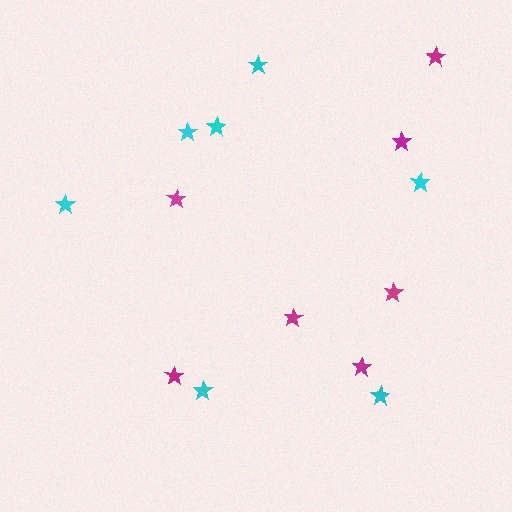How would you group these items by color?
There are 2 groups: one group of magenta stars (7) and one group of cyan stars (7).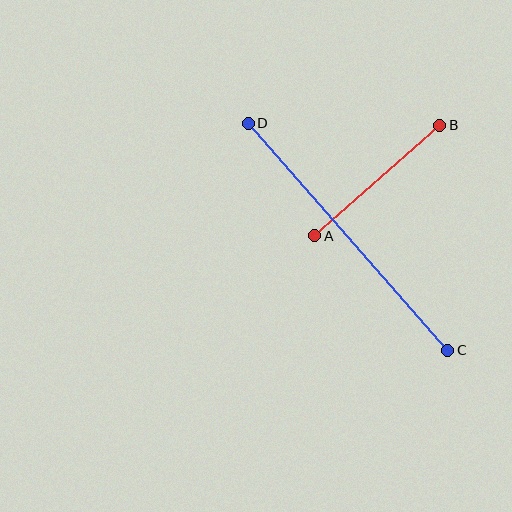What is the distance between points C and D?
The distance is approximately 302 pixels.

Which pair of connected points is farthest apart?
Points C and D are farthest apart.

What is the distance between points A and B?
The distance is approximately 167 pixels.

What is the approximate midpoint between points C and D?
The midpoint is at approximately (348, 237) pixels.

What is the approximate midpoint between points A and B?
The midpoint is at approximately (377, 181) pixels.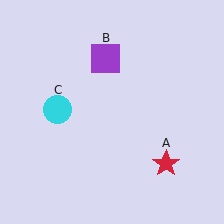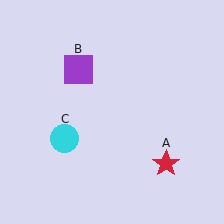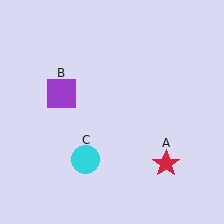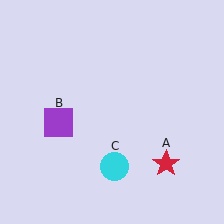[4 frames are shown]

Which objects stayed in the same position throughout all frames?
Red star (object A) remained stationary.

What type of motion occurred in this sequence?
The purple square (object B), cyan circle (object C) rotated counterclockwise around the center of the scene.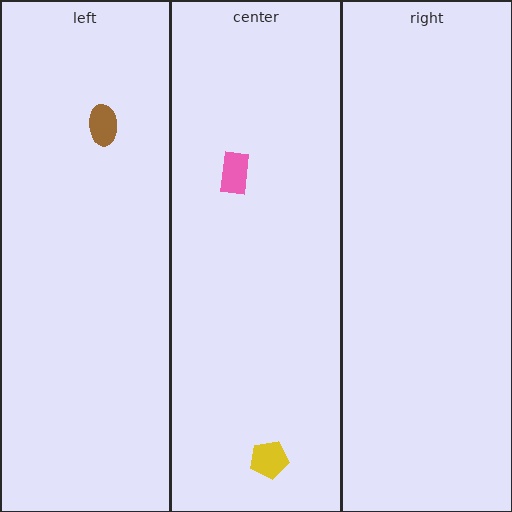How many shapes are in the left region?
1.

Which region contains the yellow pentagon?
The center region.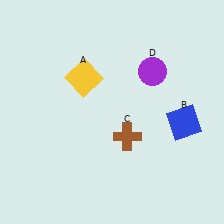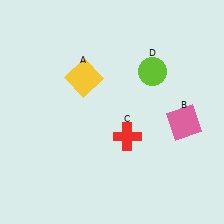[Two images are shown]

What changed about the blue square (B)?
In Image 1, B is blue. In Image 2, it changed to pink.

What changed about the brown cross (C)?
In Image 1, C is brown. In Image 2, it changed to red.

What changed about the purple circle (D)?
In Image 1, D is purple. In Image 2, it changed to lime.